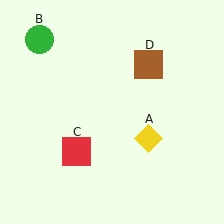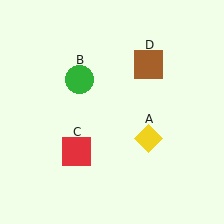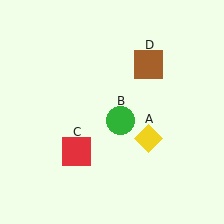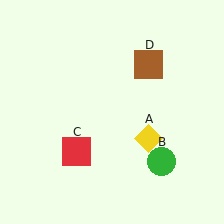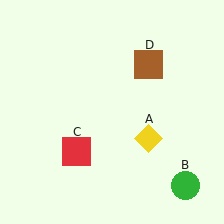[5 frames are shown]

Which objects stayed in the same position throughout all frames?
Yellow diamond (object A) and red square (object C) and brown square (object D) remained stationary.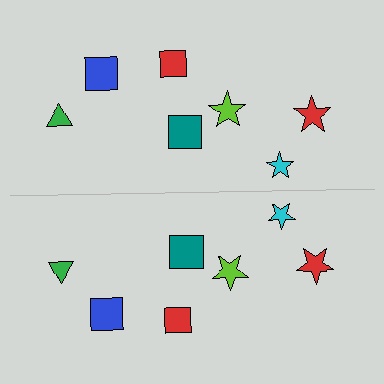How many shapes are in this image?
There are 14 shapes in this image.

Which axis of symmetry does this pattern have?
The pattern has a horizontal axis of symmetry running through the center of the image.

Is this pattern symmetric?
Yes, this pattern has bilateral (reflection) symmetry.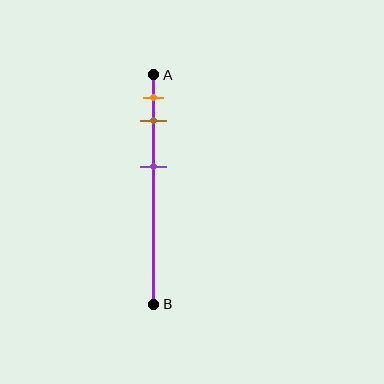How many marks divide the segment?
There are 3 marks dividing the segment.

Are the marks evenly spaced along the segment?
No, the marks are not evenly spaced.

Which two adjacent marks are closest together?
The orange and brown marks are the closest adjacent pair.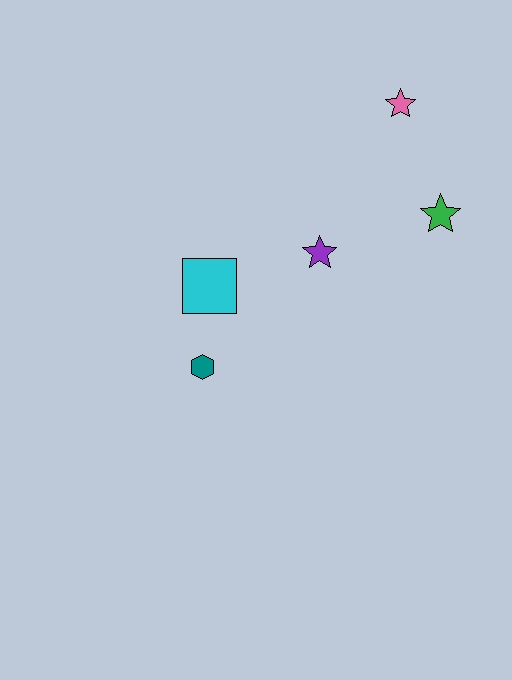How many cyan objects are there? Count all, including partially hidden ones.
There is 1 cyan object.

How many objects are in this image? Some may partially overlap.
There are 5 objects.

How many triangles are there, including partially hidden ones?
There are no triangles.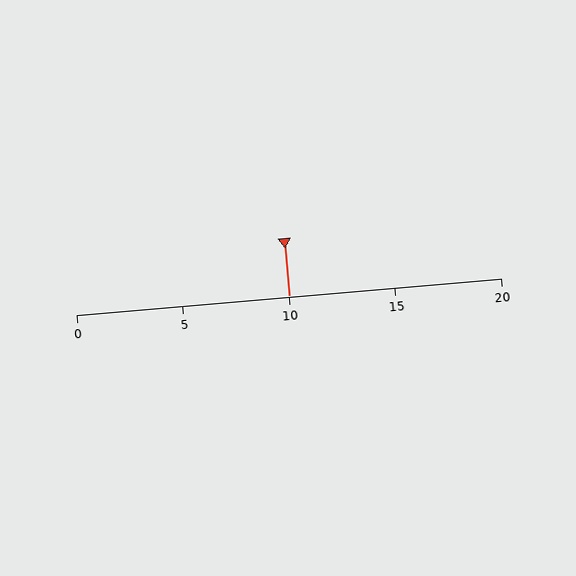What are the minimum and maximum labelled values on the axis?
The axis runs from 0 to 20.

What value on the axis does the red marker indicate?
The marker indicates approximately 10.